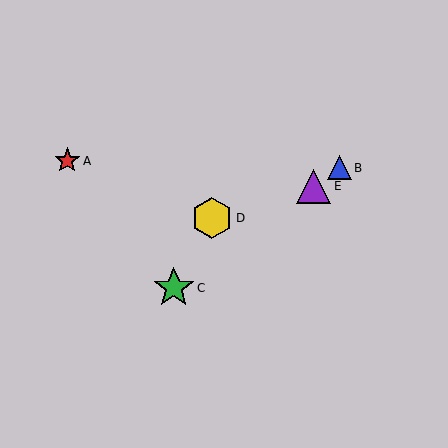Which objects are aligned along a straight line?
Objects B, C, E are aligned along a straight line.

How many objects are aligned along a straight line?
3 objects (B, C, E) are aligned along a straight line.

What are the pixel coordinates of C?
Object C is at (174, 288).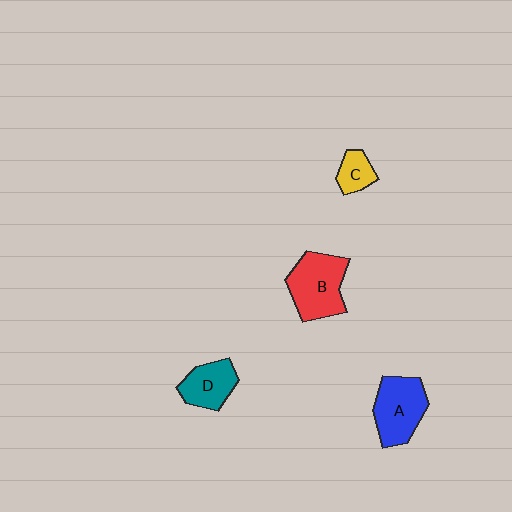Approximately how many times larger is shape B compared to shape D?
Approximately 1.5 times.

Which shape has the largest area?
Shape B (red).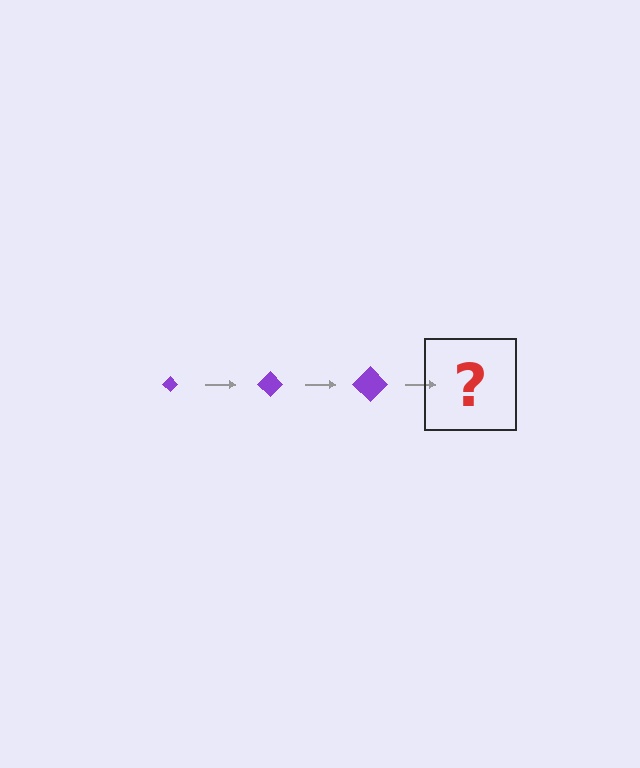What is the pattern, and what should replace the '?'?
The pattern is that the diamond gets progressively larger each step. The '?' should be a purple diamond, larger than the previous one.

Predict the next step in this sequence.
The next step is a purple diamond, larger than the previous one.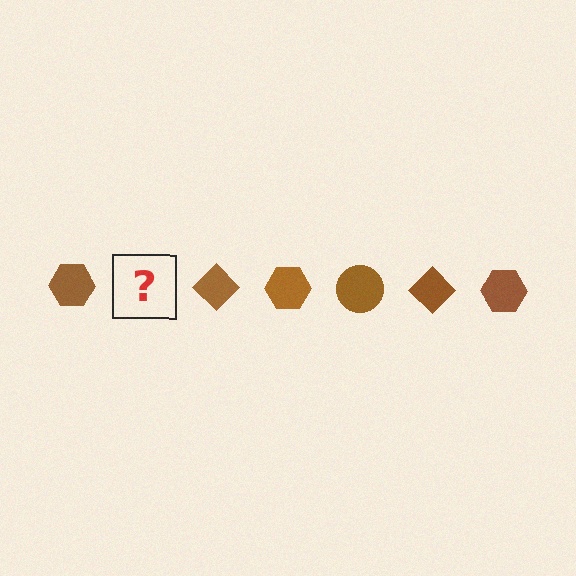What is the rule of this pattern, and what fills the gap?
The rule is that the pattern cycles through hexagon, circle, diamond shapes in brown. The gap should be filled with a brown circle.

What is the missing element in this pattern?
The missing element is a brown circle.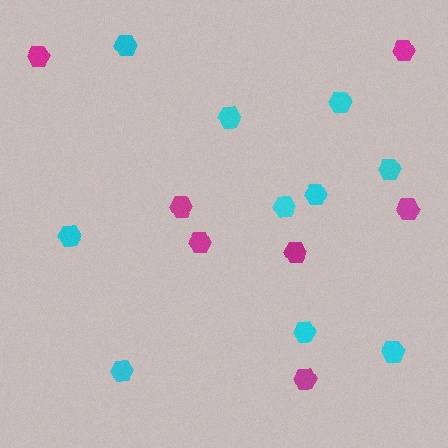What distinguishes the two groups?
There are 2 groups: one group of cyan hexagons (10) and one group of magenta hexagons (7).